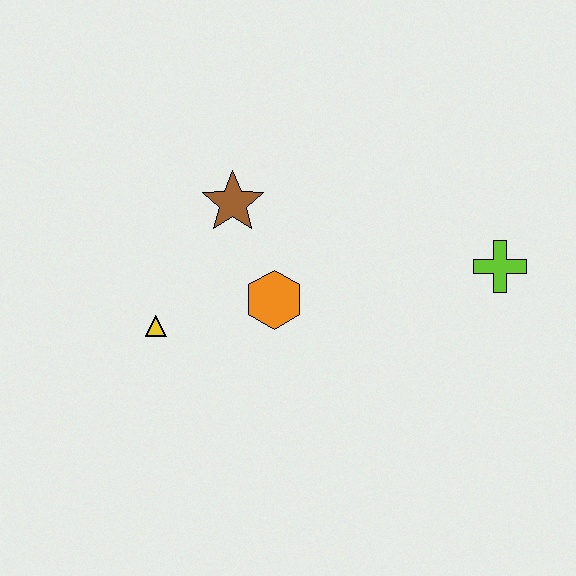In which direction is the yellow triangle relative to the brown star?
The yellow triangle is below the brown star.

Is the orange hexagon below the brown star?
Yes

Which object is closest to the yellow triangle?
The orange hexagon is closest to the yellow triangle.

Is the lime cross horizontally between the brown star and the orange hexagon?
No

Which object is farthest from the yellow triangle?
The lime cross is farthest from the yellow triangle.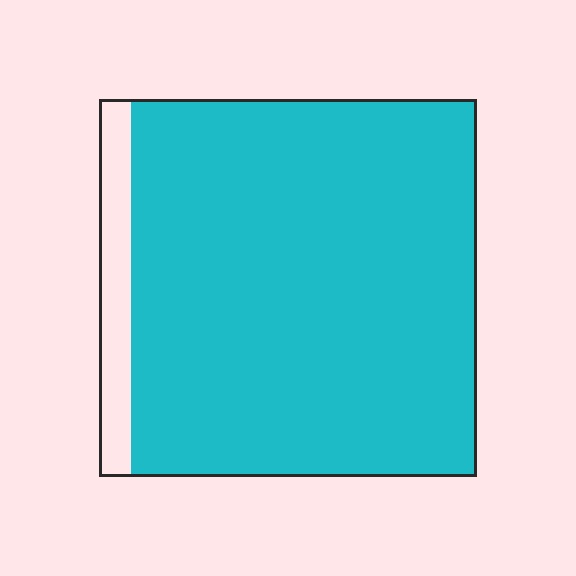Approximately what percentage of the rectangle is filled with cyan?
Approximately 90%.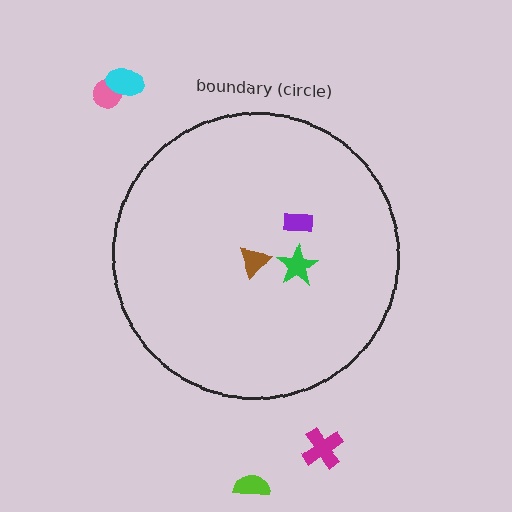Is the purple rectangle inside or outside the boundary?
Inside.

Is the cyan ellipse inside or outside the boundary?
Outside.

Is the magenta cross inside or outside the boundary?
Outside.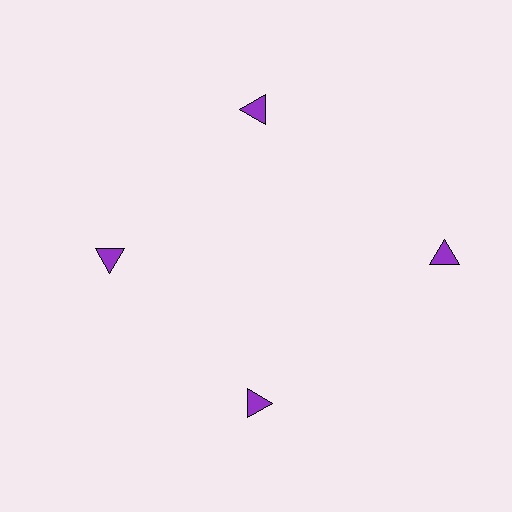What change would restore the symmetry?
The symmetry would be restored by moving it inward, back onto the ring so that all 4 triangles sit at equal angles and equal distance from the center.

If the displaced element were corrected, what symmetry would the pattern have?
It would have 4-fold rotational symmetry — the pattern would map onto itself every 90 degrees.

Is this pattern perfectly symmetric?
No. The 4 purple triangles are arranged in a ring, but one element near the 3 o'clock position is pushed outward from the center, breaking the 4-fold rotational symmetry.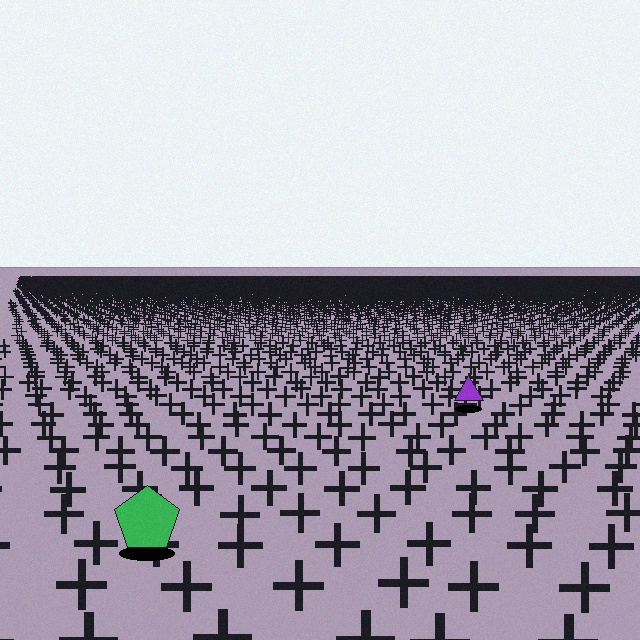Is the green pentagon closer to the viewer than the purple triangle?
Yes. The green pentagon is closer — you can tell from the texture gradient: the ground texture is coarser near it.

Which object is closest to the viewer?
The green pentagon is closest. The texture marks near it are larger and more spread out.